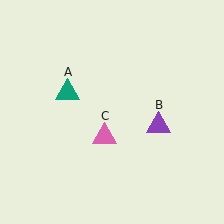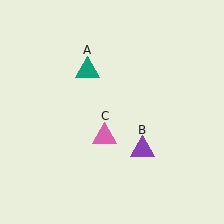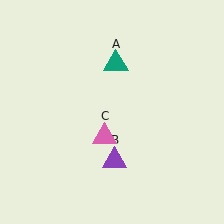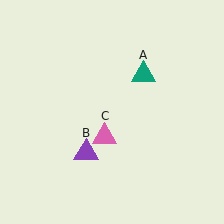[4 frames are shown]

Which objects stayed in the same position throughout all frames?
Pink triangle (object C) remained stationary.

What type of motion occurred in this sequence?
The teal triangle (object A), purple triangle (object B) rotated clockwise around the center of the scene.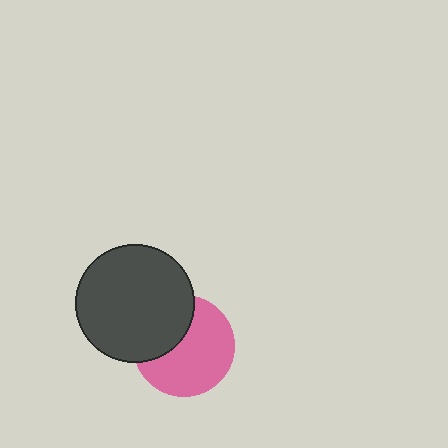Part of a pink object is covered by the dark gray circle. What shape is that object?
It is a circle.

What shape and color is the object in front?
The object in front is a dark gray circle.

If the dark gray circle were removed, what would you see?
You would see the complete pink circle.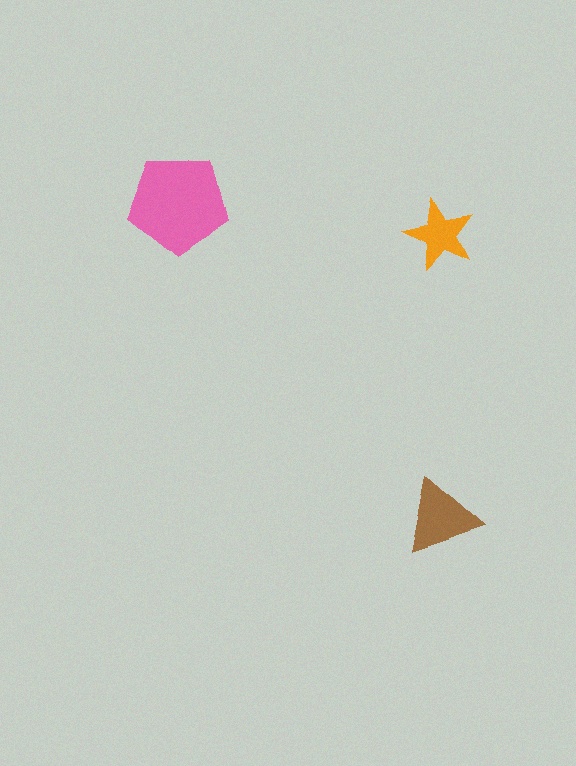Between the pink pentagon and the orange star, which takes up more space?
The pink pentagon.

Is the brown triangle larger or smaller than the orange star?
Larger.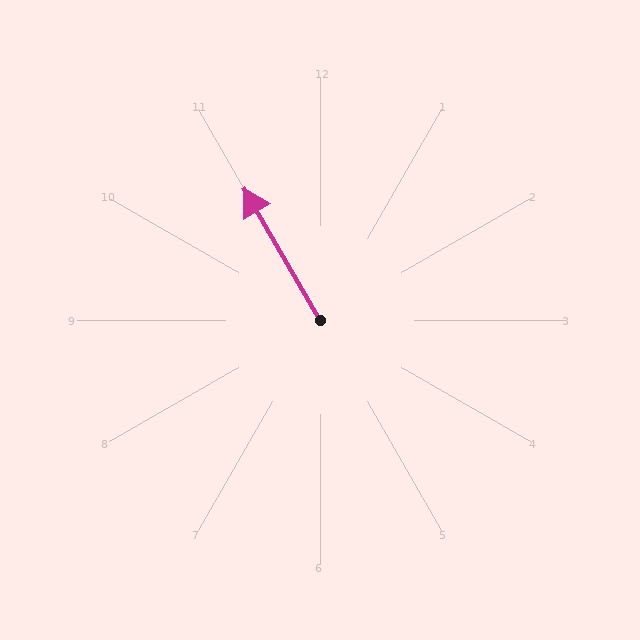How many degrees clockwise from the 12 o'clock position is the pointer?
Approximately 330 degrees.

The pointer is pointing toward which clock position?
Roughly 11 o'clock.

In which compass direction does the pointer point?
Northwest.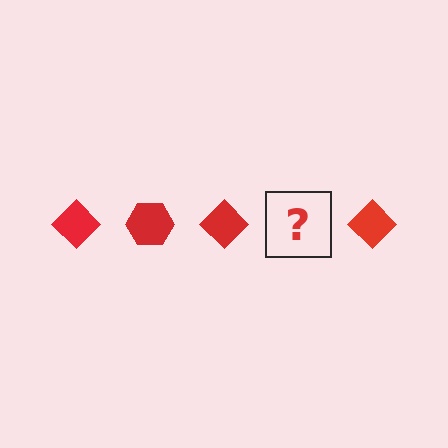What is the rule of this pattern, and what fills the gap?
The rule is that the pattern cycles through diamond, hexagon shapes in red. The gap should be filled with a red hexagon.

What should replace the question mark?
The question mark should be replaced with a red hexagon.